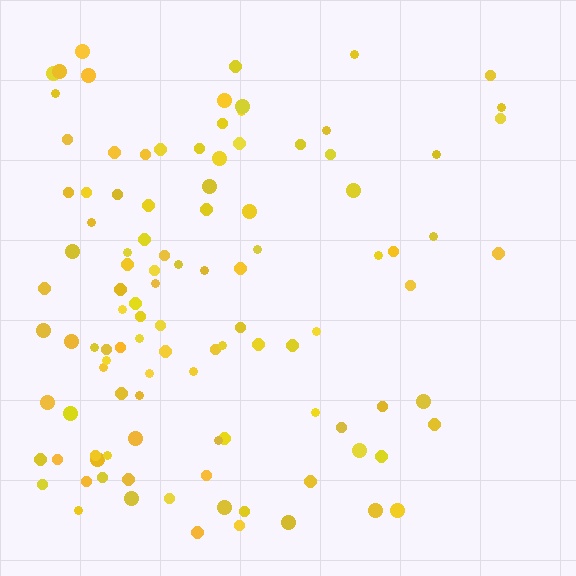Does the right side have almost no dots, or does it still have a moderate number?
Still a moderate number, just noticeably fewer than the left.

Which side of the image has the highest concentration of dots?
The left.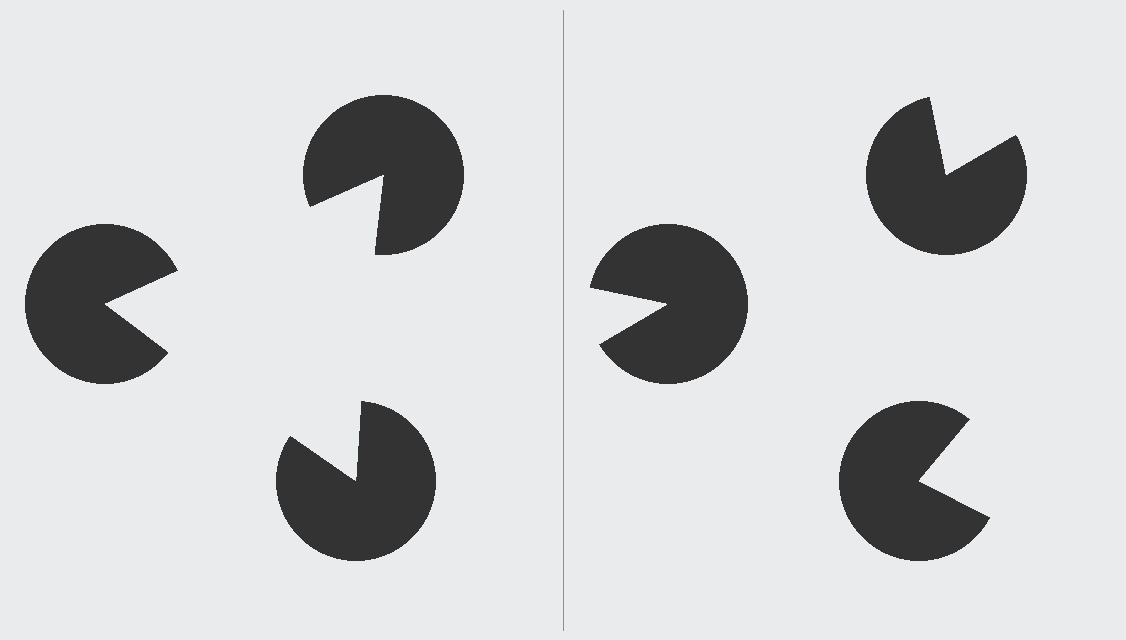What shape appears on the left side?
An illusory triangle.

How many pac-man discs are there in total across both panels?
6 — 3 on each side.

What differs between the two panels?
The pac-man discs are positioned identically on both sides; only the wedge orientations differ. On the left they align to a triangle; on the right they are misaligned.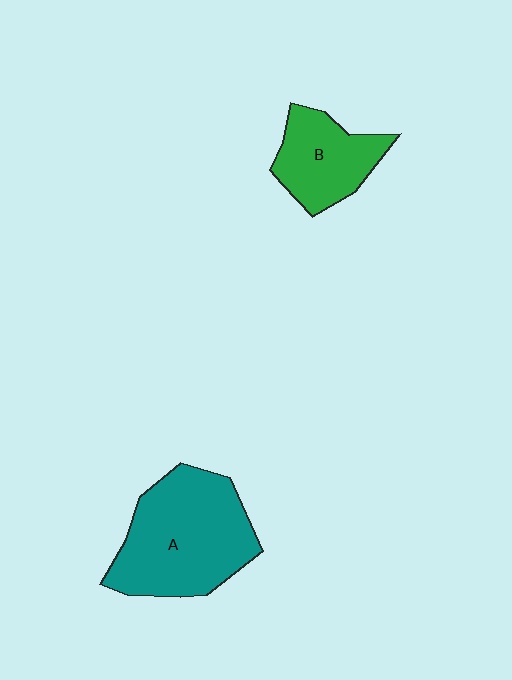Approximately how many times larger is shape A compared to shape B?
Approximately 1.8 times.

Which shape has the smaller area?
Shape B (green).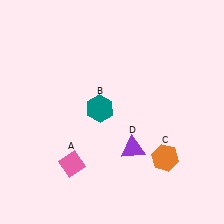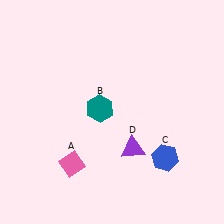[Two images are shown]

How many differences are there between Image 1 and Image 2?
There is 1 difference between the two images.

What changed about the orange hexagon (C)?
In Image 1, C is orange. In Image 2, it changed to blue.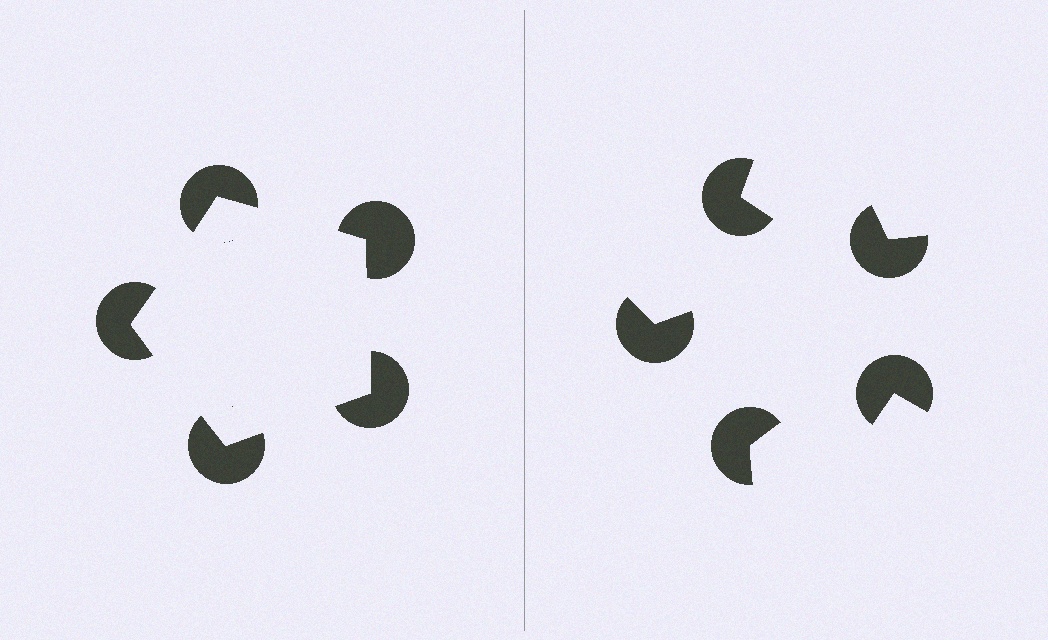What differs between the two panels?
The pac-man discs are positioned identically on both sides; only the wedge orientations differ. On the left they align to a pentagon; on the right they are misaligned.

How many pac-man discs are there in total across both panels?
10 — 5 on each side.